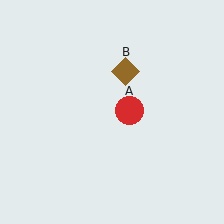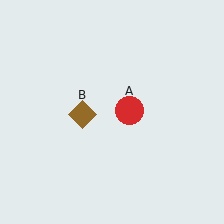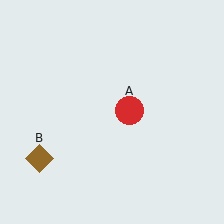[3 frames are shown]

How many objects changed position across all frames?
1 object changed position: brown diamond (object B).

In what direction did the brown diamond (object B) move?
The brown diamond (object B) moved down and to the left.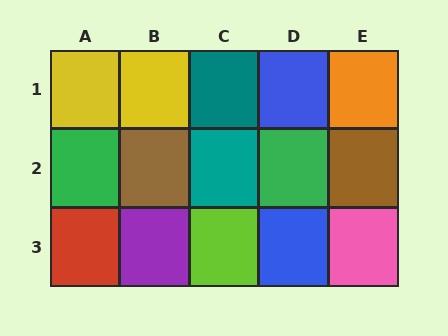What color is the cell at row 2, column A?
Green.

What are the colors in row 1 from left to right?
Yellow, yellow, teal, blue, orange.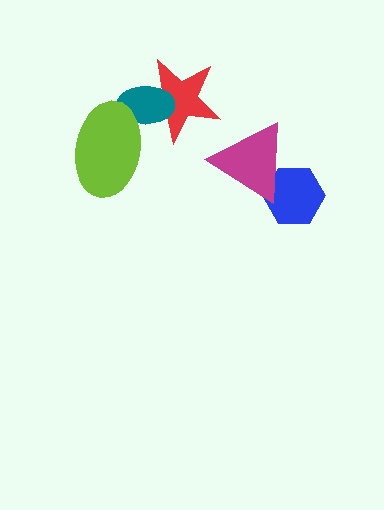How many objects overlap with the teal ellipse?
2 objects overlap with the teal ellipse.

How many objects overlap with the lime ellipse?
1 object overlaps with the lime ellipse.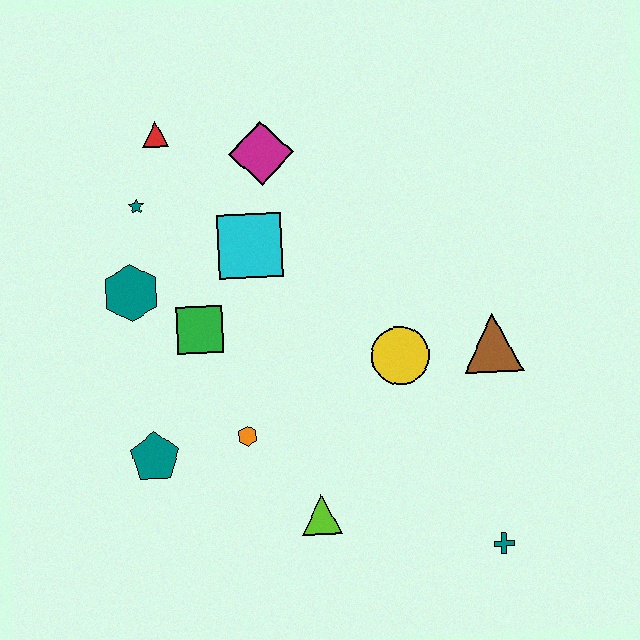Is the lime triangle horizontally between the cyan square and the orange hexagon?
No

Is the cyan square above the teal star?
No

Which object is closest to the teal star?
The red triangle is closest to the teal star.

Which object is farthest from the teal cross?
The red triangle is farthest from the teal cross.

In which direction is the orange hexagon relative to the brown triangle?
The orange hexagon is to the left of the brown triangle.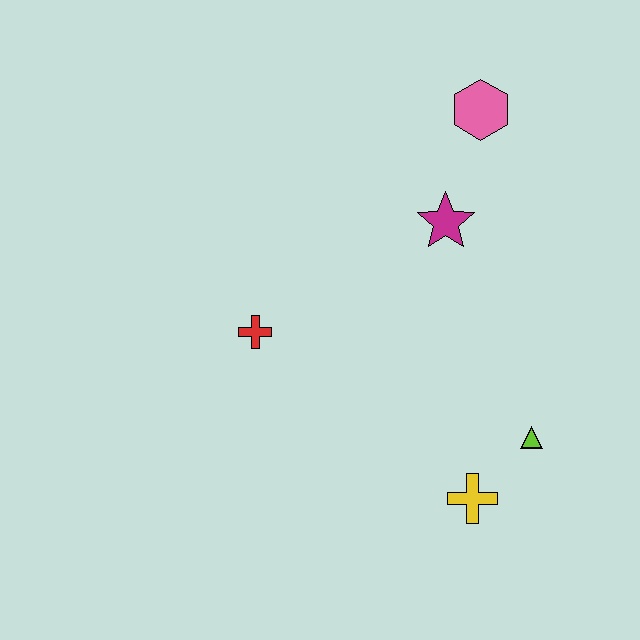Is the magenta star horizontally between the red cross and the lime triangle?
Yes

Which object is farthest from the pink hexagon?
The yellow cross is farthest from the pink hexagon.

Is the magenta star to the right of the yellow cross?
No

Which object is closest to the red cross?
The magenta star is closest to the red cross.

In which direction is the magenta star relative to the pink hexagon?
The magenta star is below the pink hexagon.